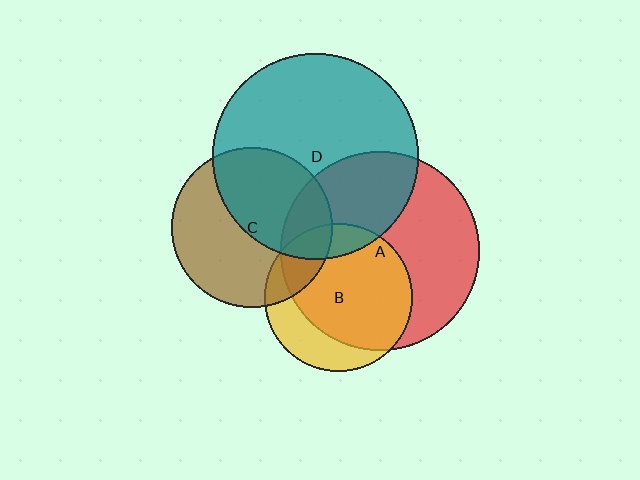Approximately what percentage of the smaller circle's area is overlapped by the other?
Approximately 45%.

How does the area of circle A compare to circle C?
Approximately 1.5 times.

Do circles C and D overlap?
Yes.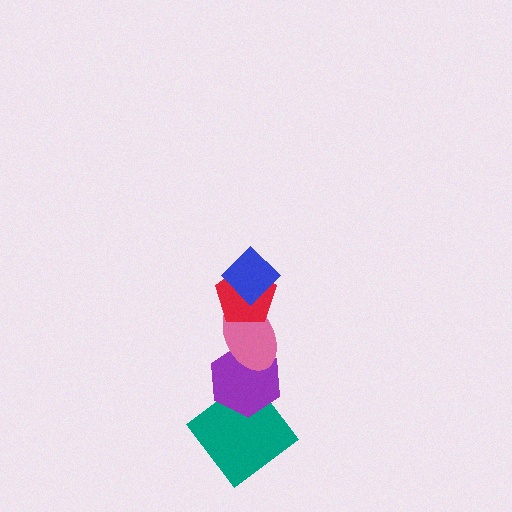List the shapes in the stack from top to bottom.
From top to bottom: the blue diamond, the red pentagon, the pink ellipse, the purple hexagon, the teal diamond.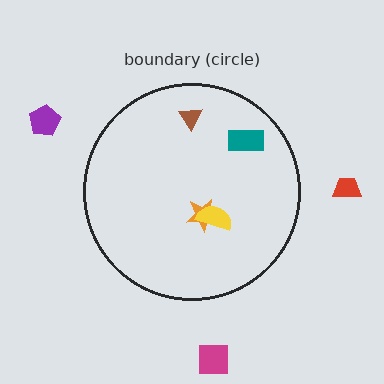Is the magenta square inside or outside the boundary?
Outside.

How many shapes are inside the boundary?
4 inside, 3 outside.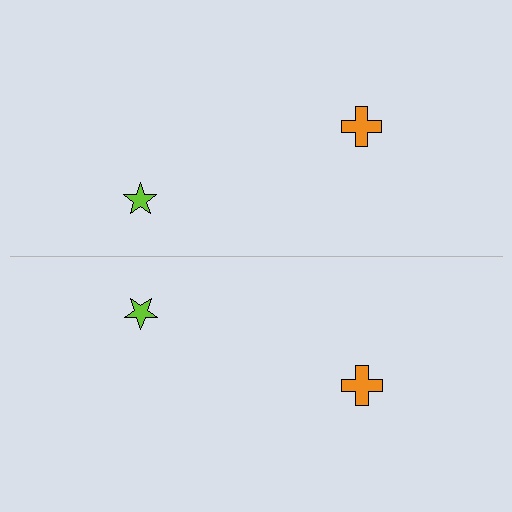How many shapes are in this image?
There are 4 shapes in this image.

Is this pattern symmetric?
Yes, this pattern has bilateral (reflection) symmetry.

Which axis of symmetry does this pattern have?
The pattern has a horizontal axis of symmetry running through the center of the image.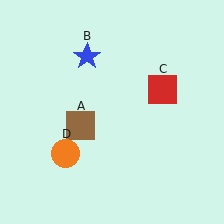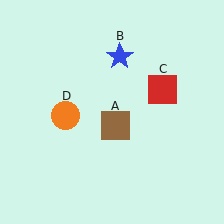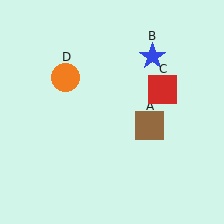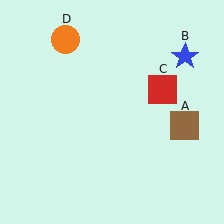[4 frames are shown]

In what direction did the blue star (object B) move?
The blue star (object B) moved right.